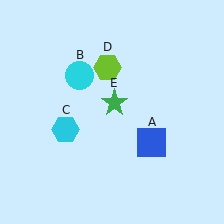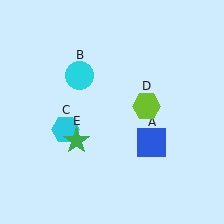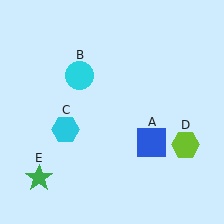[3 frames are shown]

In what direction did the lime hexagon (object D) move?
The lime hexagon (object D) moved down and to the right.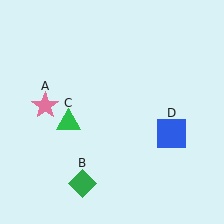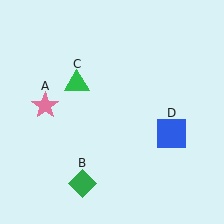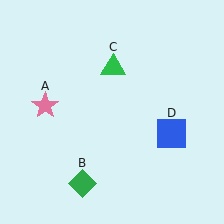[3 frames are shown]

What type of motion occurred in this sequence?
The green triangle (object C) rotated clockwise around the center of the scene.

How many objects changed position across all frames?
1 object changed position: green triangle (object C).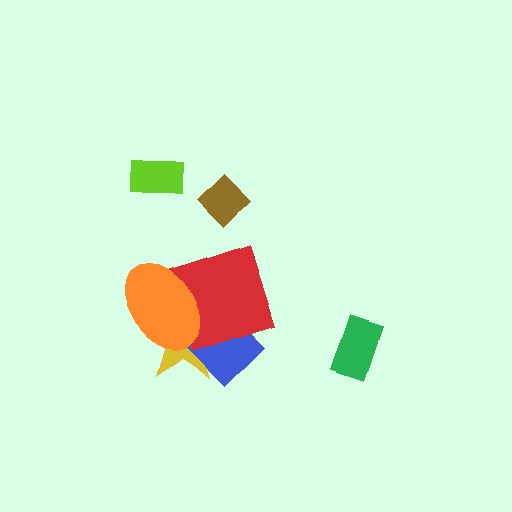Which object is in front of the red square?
The orange ellipse is in front of the red square.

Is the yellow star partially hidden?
Yes, it is partially covered by another shape.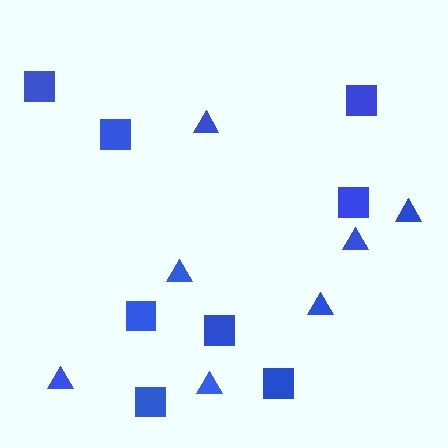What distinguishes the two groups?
There are 2 groups: one group of squares (8) and one group of triangles (7).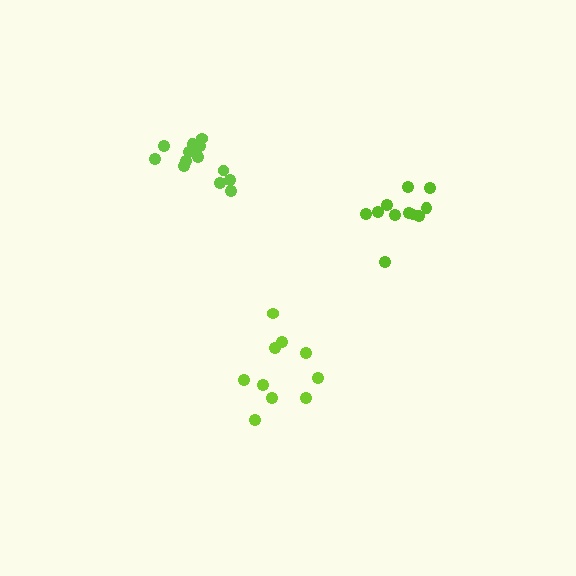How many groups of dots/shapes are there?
There are 3 groups.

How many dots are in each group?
Group 1: 11 dots, Group 2: 10 dots, Group 3: 14 dots (35 total).